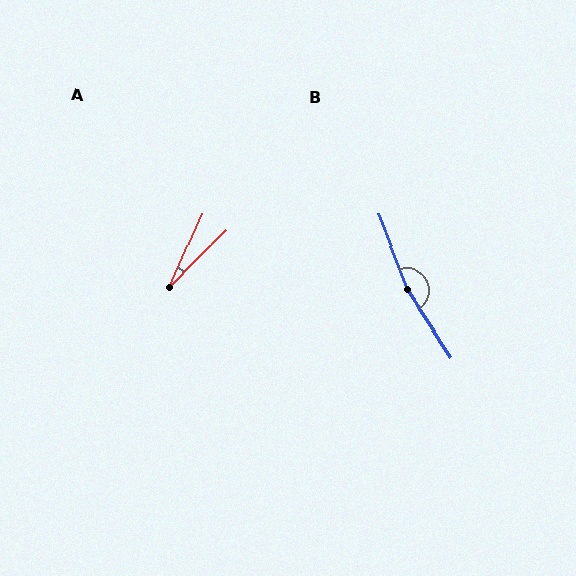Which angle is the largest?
B, at approximately 168 degrees.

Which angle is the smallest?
A, at approximately 21 degrees.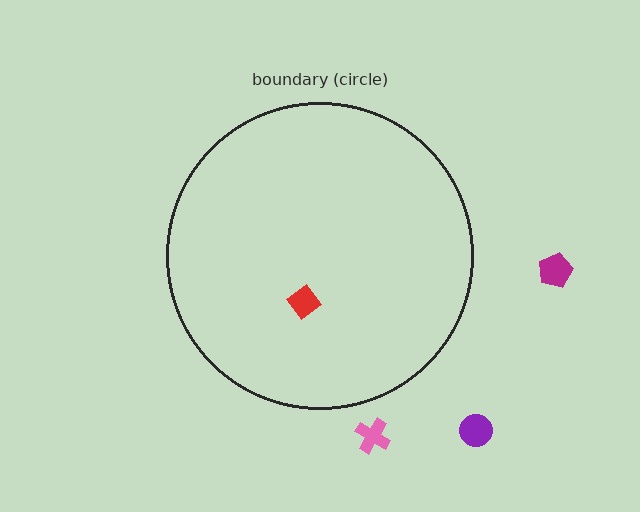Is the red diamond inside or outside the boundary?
Inside.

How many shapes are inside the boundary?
1 inside, 3 outside.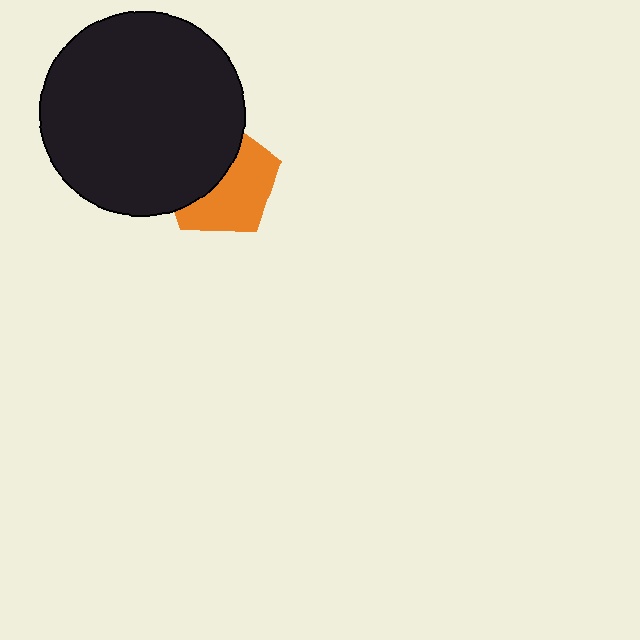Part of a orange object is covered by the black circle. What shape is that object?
It is a pentagon.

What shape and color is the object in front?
The object in front is a black circle.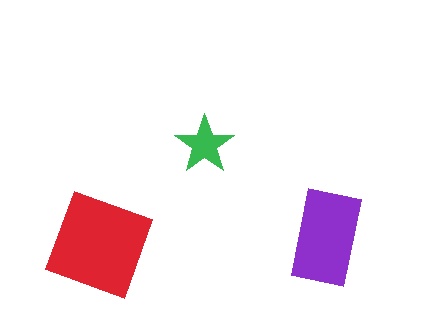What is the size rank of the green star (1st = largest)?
3rd.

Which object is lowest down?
The red diamond is bottommost.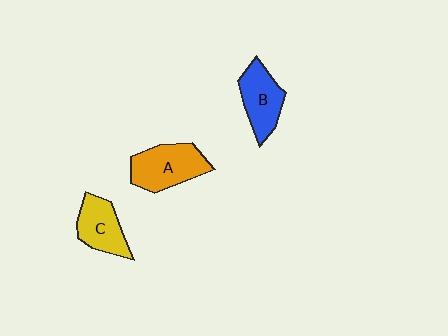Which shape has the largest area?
Shape A (orange).